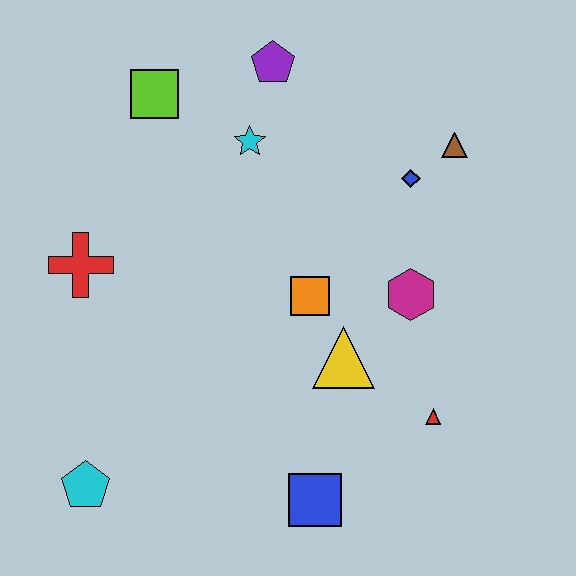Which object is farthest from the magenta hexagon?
The cyan pentagon is farthest from the magenta hexagon.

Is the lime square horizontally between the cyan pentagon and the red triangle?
Yes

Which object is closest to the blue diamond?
The brown triangle is closest to the blue diamond.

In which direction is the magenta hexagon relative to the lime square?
The magenta hexagon is to the right of the lime square.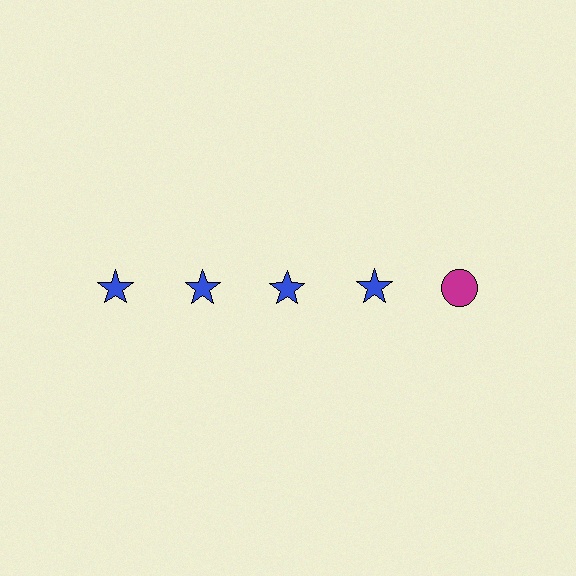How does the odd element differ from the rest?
It differs in both color (magenta instead of blue) and shape (circle instead of star).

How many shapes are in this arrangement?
There are 5 shapes arranged in a grid pattern.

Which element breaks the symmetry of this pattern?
The magenta circle in the top row, rightmost column breaks the symmetry. All other shapes are blue stars.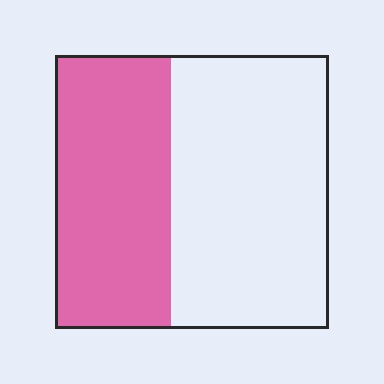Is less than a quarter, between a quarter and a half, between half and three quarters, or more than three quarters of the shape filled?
Between a quarter and a half.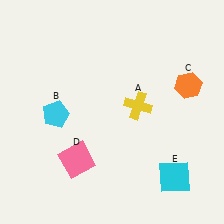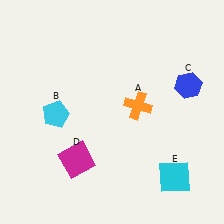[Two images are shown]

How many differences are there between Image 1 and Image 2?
There are 3 differences between the two images.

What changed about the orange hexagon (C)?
In Image 1, C is orange. In Image 2, it changed to blue.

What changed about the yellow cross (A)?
In Image 1, A is yellow. In Image 2, it changed to orange.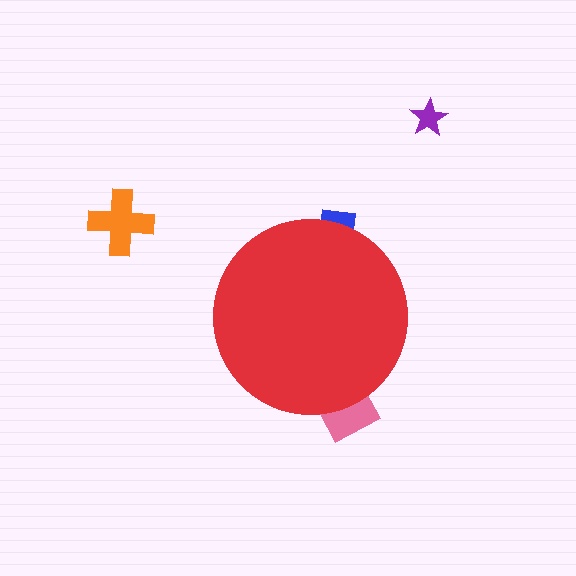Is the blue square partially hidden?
Yes, the blue square is partially hidden behind the red circle.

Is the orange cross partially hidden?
No, the orange cross is fully visible.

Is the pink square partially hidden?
Yes, the pink square is partially hidden behind the red circle.